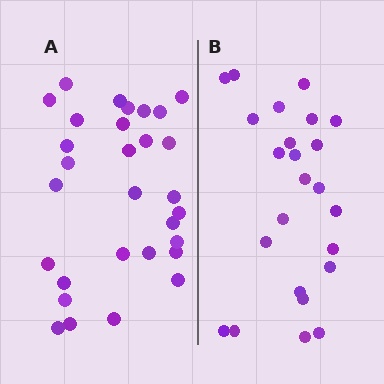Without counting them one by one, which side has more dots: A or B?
Region A (the left region) has more dots.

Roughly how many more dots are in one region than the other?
Region A has about 6 more dots than region B.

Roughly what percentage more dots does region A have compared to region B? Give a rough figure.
About 25% more.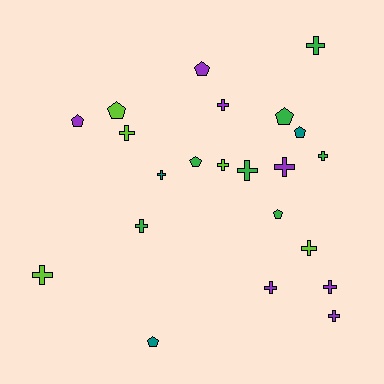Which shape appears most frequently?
Cross, with 14 objects.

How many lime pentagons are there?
There is 1 lime pentagon.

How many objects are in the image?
There are 22 objects.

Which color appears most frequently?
Green, with 7 objects.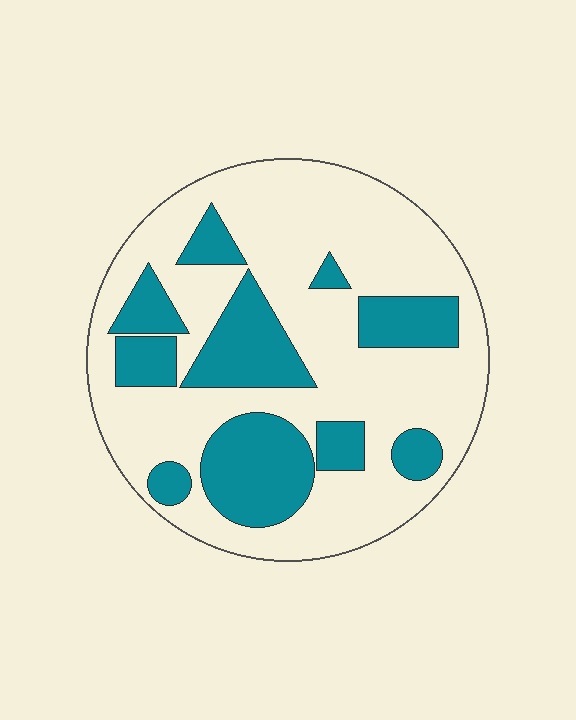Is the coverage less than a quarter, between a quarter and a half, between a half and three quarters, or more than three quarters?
Between a quarter and a half.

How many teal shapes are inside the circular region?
10.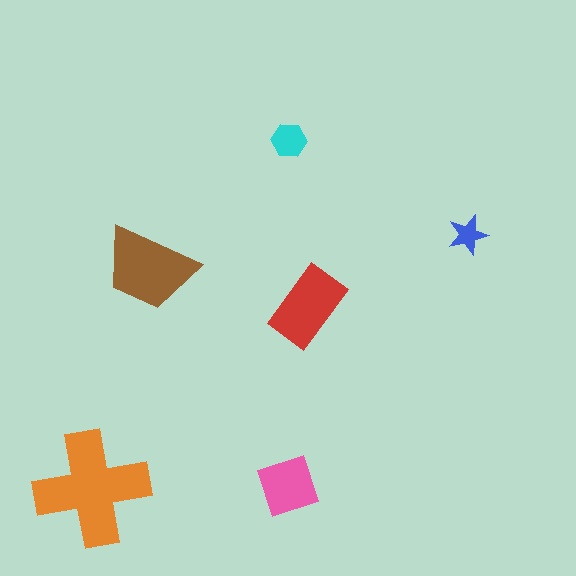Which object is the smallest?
The blue star.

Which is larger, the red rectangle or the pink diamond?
The red rectangle.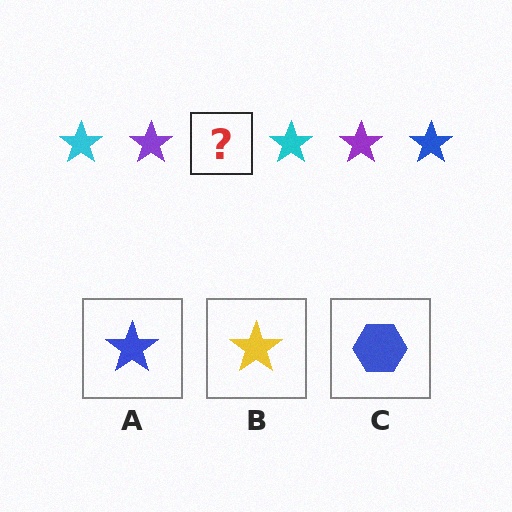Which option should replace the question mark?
Option A.